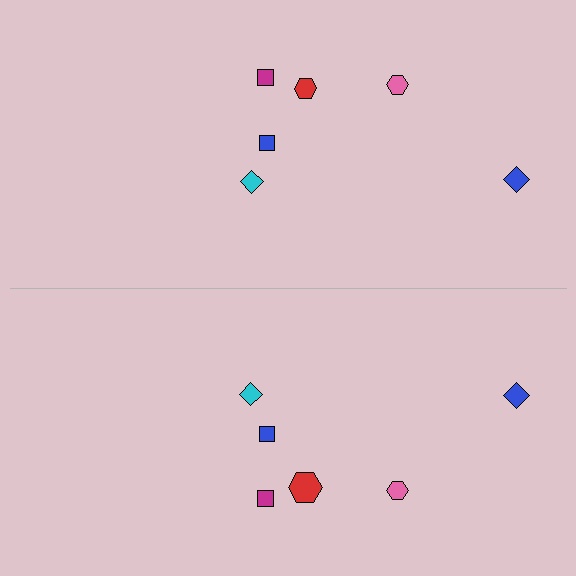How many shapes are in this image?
There are 12 shapes in this image.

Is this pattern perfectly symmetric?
No, the pattern is not perfectly symmetric. The red hexagon on the bottom side has a different size than its mirror counterpart.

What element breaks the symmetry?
The red hexagon on the bottom side has a different size than its mirror counterpart.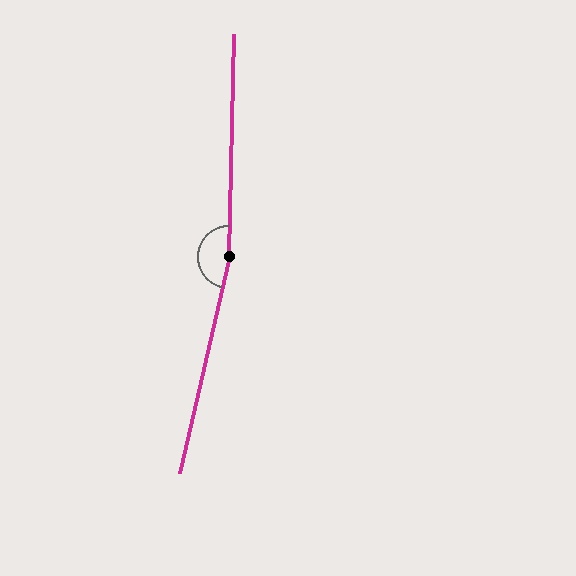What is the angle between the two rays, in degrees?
Approximately 168 degrees.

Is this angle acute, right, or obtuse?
It is obtuse.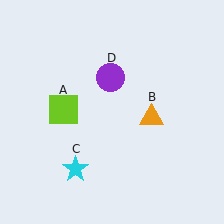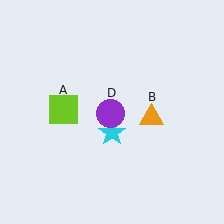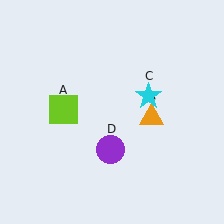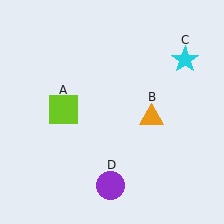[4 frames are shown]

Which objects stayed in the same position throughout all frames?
Lime square (object A) and orange triangle (object B) remained stationary.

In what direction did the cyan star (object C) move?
The cyan star (object C) moved up and to the right.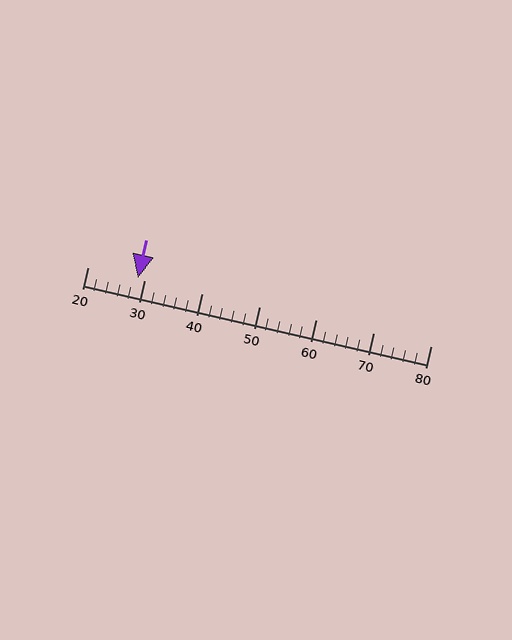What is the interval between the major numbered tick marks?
The major tick marks are spaced 10 units apart.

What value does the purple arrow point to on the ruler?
The purple arrow points to approximately 29.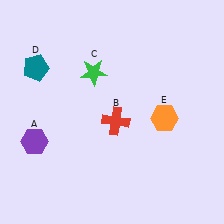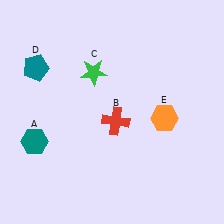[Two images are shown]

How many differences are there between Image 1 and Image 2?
There is 1 difference between the two images.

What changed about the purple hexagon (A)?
In Image 1, A is purple. In Image 2, it changed to teal.